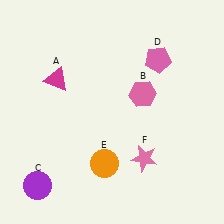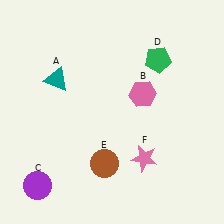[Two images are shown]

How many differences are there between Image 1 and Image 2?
There are 3 differences between the two images.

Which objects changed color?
A changed from magenta to teal. D changed from pink to green. E changed from orange to brown.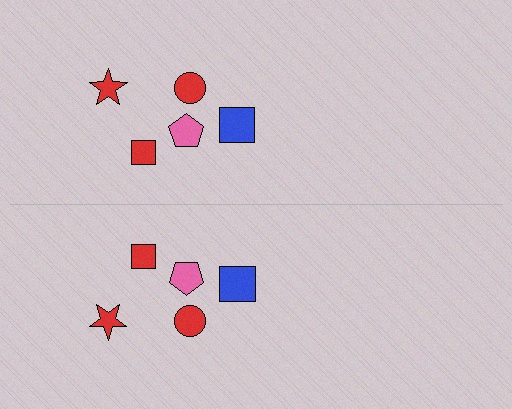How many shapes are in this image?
There are 10 shapes in this image.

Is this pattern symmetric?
Yes, this pattern has bilateral (reflection) symmetry.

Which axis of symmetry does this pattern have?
The pattern has a horizontal axis of symmetry running through the center of the image.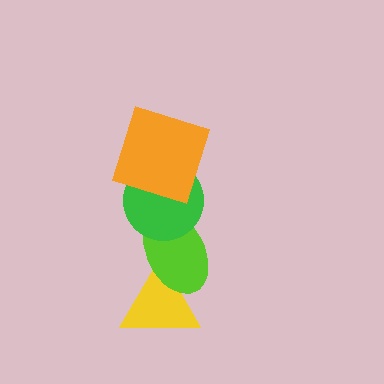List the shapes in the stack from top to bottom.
From top to bottom: the orange square, the green circle, the lime ellipse, the yellow triangle.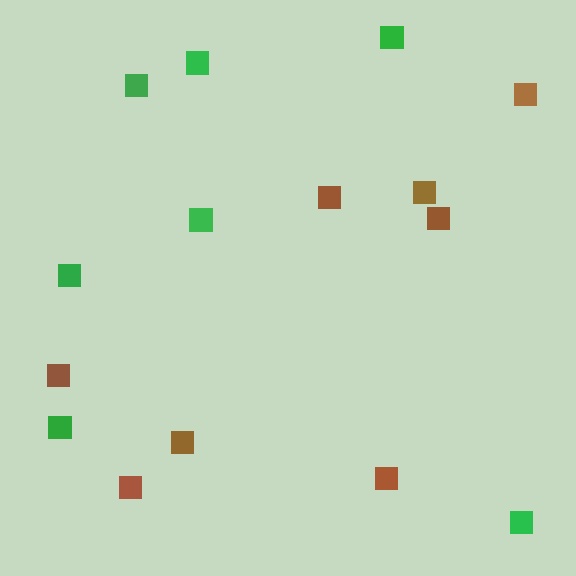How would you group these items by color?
There are 2 groups: one group of green squares (7) and one group of brown squares (8).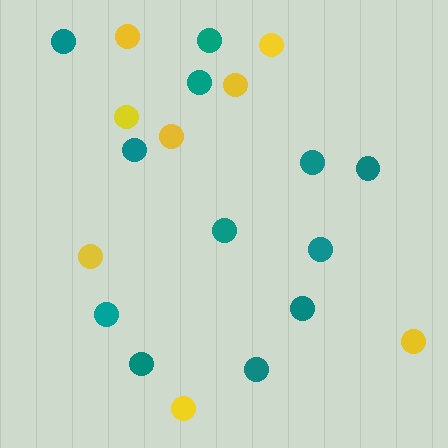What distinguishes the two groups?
There are 2 groups: one group of yellow circles (8) and one group of teal circles (12).